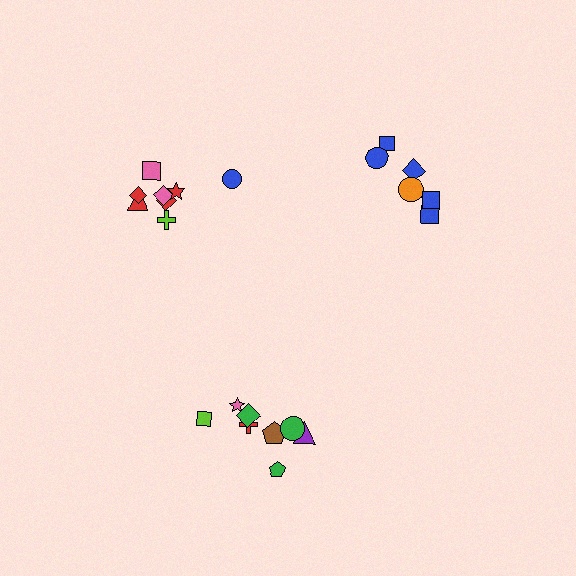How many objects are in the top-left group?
There are 8 objects.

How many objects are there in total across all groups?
There are 22 objects.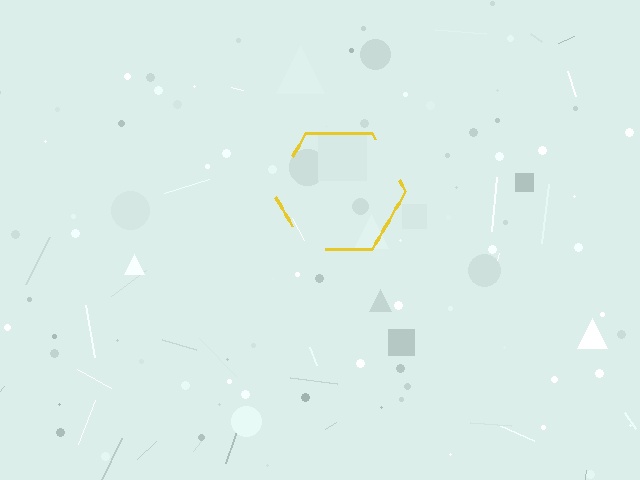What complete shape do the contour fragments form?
The contour fragments form a hexagon.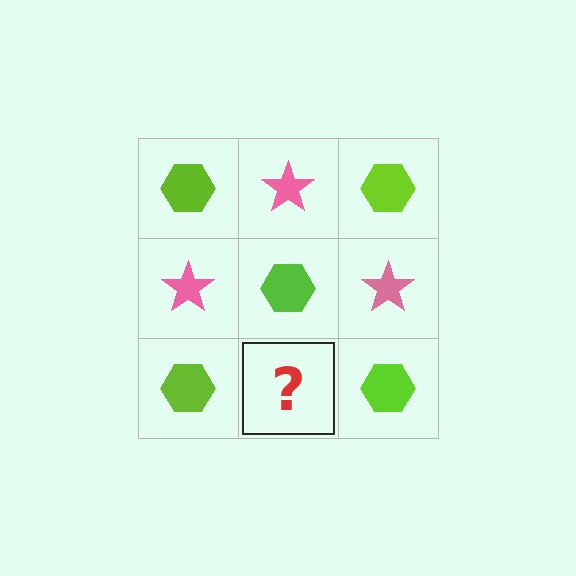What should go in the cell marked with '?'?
The missing cell should contain a pink star.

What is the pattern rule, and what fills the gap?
The rule is that it alternates lime hexagon and pink star in a checkerboard pattern. The gap should be filled with a pink star.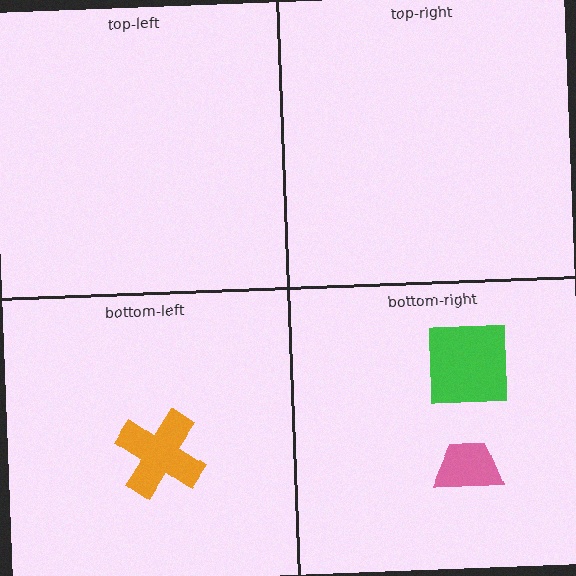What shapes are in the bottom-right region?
The pink trapezoid, the green square.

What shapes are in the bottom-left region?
The orange cross.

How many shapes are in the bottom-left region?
1.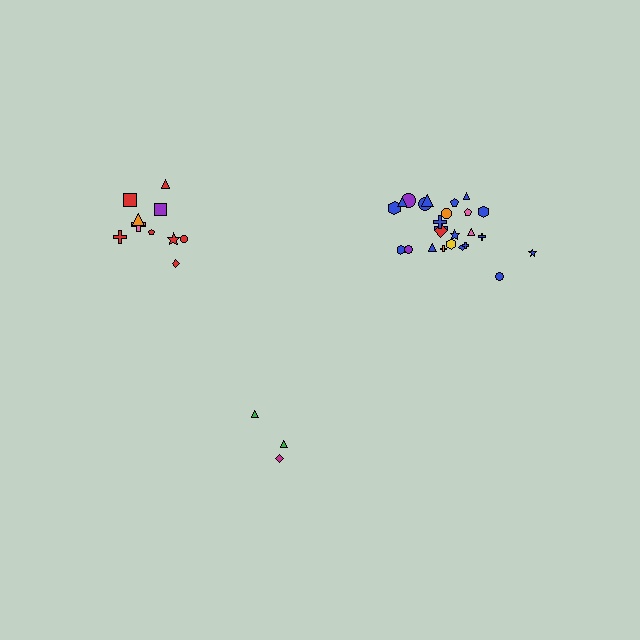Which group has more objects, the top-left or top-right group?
The top-right group.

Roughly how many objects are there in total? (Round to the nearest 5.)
Roughly 40 objects in total.